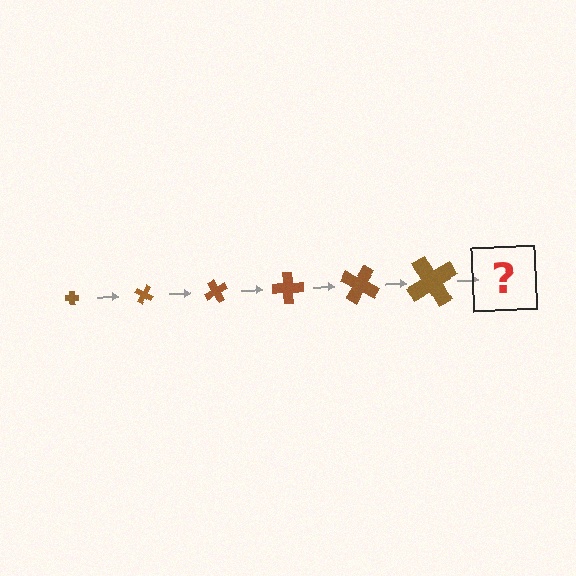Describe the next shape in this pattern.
It should be a cross, larger than the previous one and rotated 180 degrees from the start.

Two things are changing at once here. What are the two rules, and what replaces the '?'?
The two rules are that the cross grows larger each step and it rotates 30 degrees each step. The '?' should be a cross, larger than the previous one and rotated 180 degrees from the start.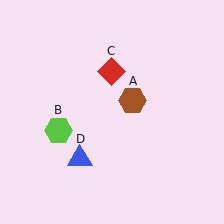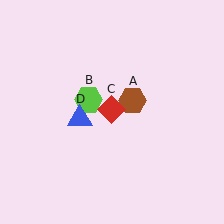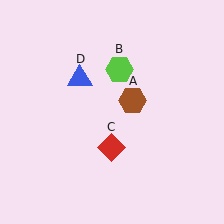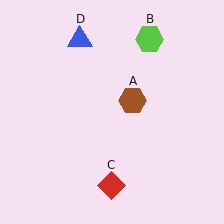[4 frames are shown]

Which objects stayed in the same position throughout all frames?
Brown hexagon (object A) remained stationary.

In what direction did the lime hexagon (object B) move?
The lime hexagon (object B) moved up and to the right.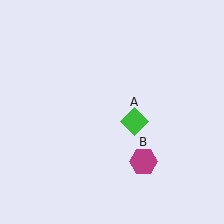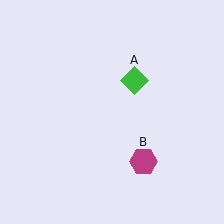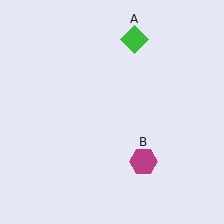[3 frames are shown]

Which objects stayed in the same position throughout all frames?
Magenta hexagon (object B) remained stationary.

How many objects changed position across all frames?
1 object changed position: green diamond (object A).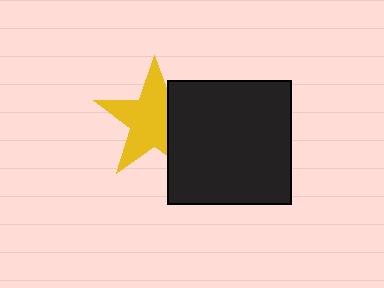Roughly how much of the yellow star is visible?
Most of it is visible (roughly 69%).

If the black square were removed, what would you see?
You would see the complete yellow star.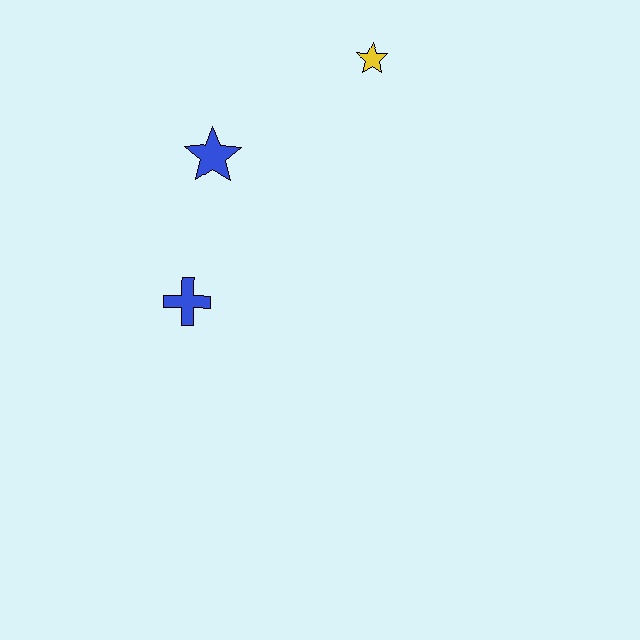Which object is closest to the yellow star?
The blue star is closest to the yellow star.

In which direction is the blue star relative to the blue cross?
The blue star is above the blue cross.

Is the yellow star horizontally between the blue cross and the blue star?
No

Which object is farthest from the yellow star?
The blue cross is farthest from the yellow star.